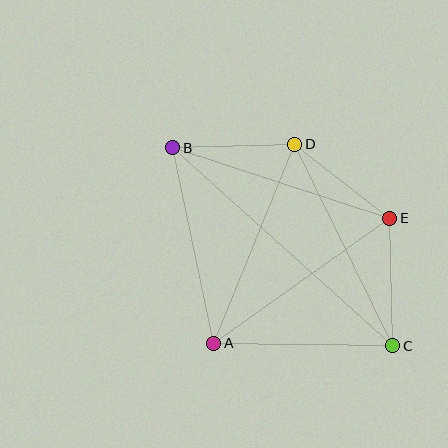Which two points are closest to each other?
Points D and E are closest to each other.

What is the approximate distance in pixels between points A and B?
The distance between A and B is approximately 200 pixels.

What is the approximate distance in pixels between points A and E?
The distance between A and E is approximately 216 pixels.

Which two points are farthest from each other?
Points B and C are farthest from each other.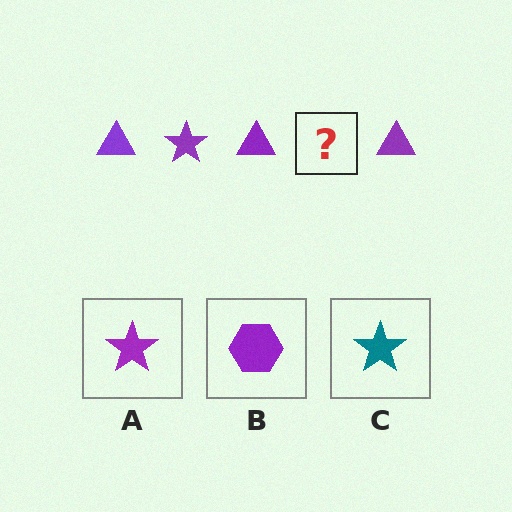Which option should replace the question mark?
Option A.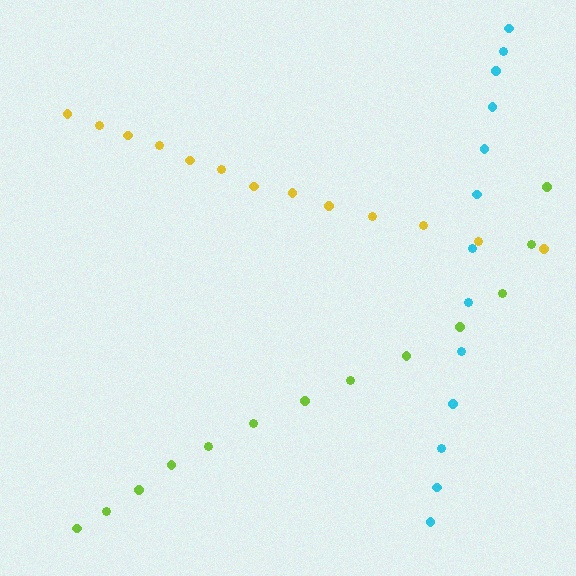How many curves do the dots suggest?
There are 3 distinct paths.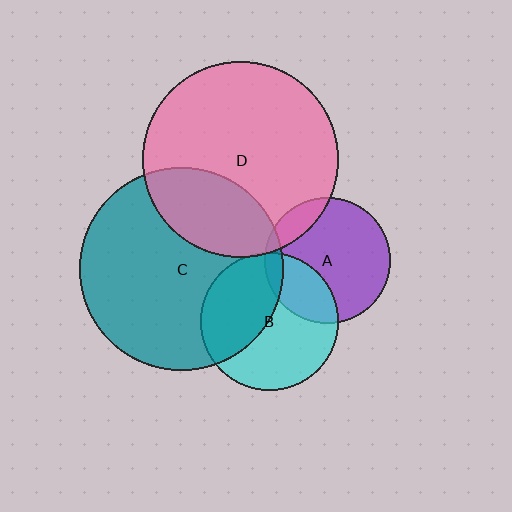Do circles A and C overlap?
Yes.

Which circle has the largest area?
Circle C (teal).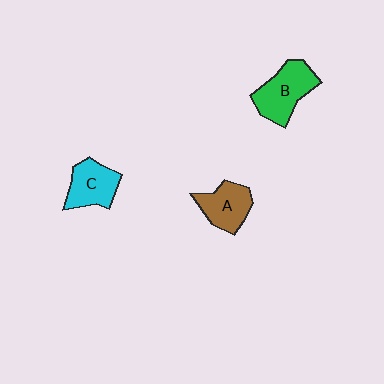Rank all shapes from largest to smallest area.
From largest to smallest: B (green), C (cyan), A (brown).